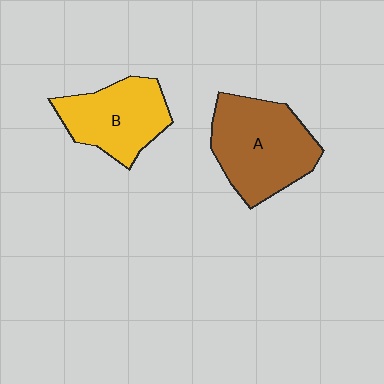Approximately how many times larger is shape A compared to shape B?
Approximately 1.3 times.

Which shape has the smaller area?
Shape B (yellow).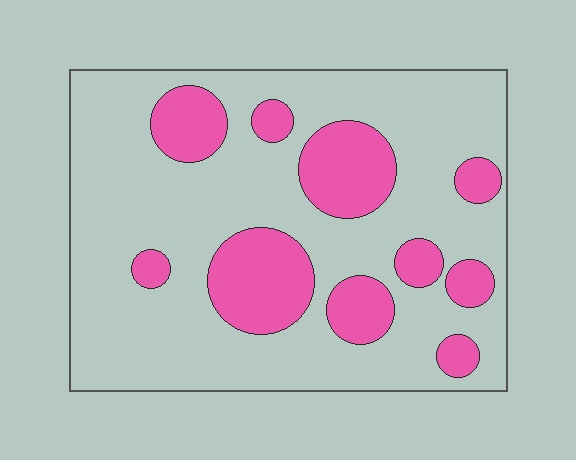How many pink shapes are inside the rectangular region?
10.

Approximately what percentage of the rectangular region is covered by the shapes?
Approximately 25%.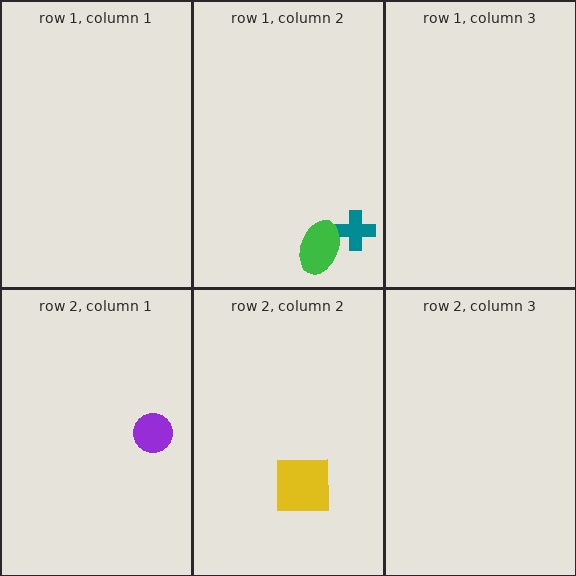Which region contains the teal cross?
The row 1, column 2 region.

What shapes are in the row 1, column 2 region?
The teal cross, the green ellipse.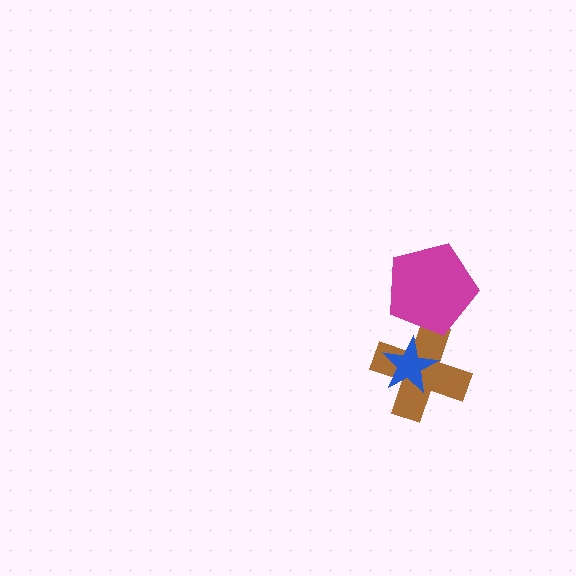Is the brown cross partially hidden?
Yes, it is partially covered by another shape.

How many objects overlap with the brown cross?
2 objects overlap with the brown cross.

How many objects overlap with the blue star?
1 object overlaps with the blue star.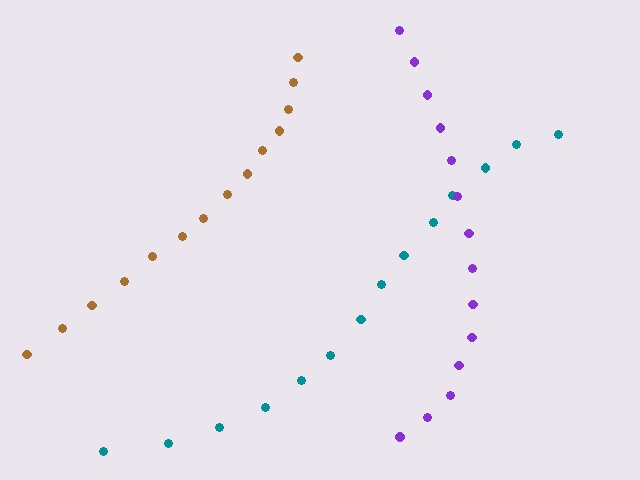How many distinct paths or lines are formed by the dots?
There are 3 distinct paths.